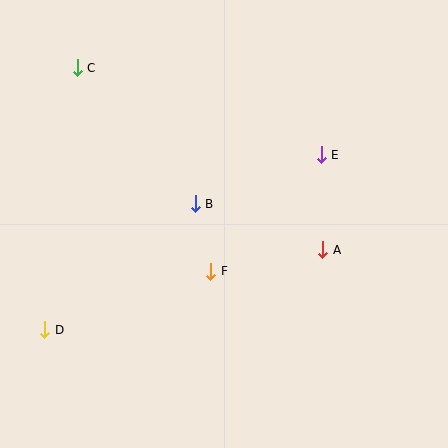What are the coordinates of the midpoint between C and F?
The midpoint between C and F is at (144, 169).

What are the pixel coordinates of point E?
Point E is at (321, 155).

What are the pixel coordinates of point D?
Point D is at (45, 330).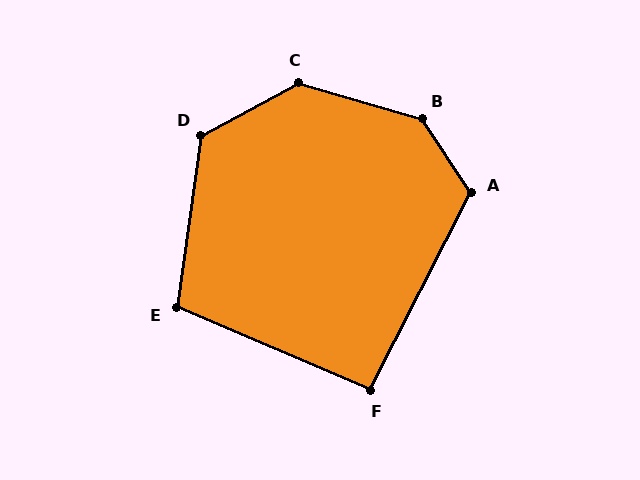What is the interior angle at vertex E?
Approximately 105 degrees (obtuse).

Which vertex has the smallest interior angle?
F, at approximately 94 degrees.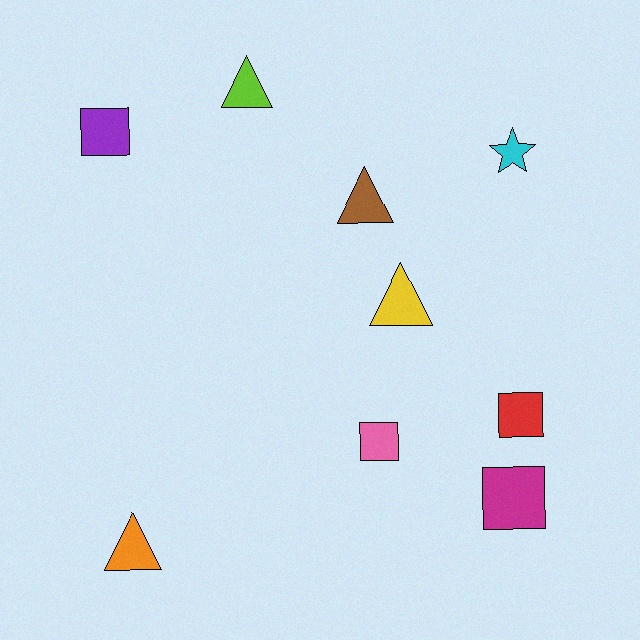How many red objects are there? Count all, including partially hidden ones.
There is 1 red object.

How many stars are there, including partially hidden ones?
There is 1 star.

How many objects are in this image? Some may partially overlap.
There are 9 objects.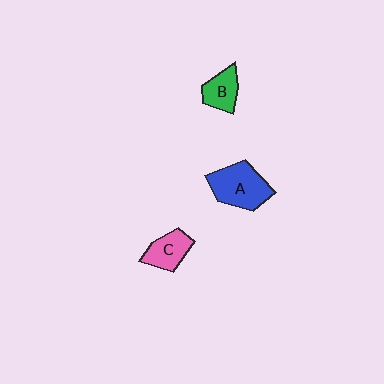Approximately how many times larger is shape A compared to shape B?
Approximately 1.8 times.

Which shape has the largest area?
Shape A (blue).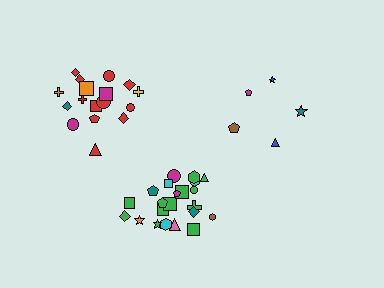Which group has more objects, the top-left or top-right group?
The top-left group.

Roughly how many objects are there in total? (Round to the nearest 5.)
Roughly 45 objects in total.